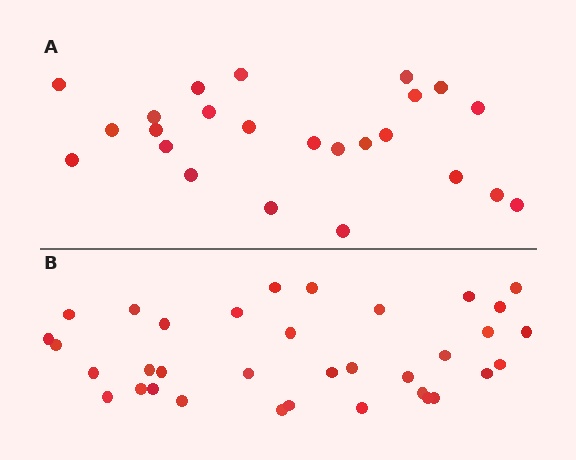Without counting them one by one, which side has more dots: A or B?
Region B (the bottom region) has more dots.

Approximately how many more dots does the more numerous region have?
Region B has roughly 12 or so more dots than region A.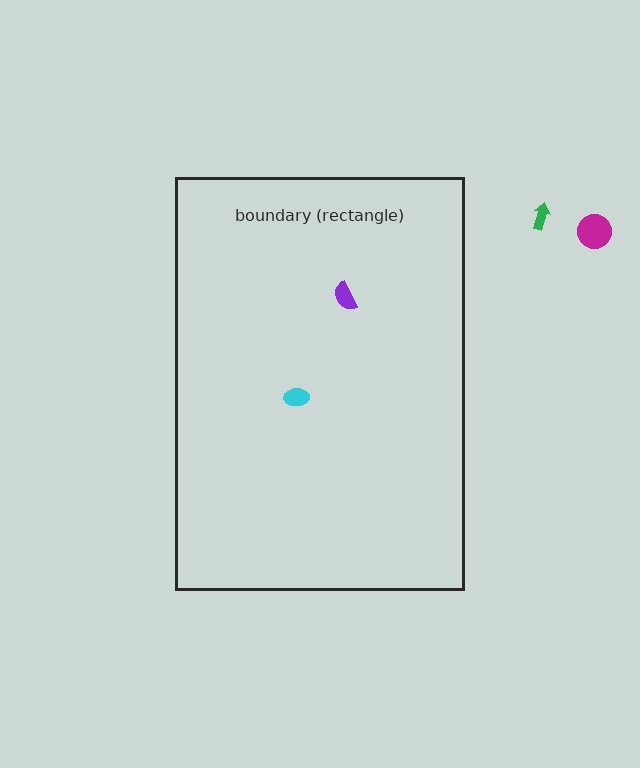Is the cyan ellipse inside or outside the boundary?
Inside.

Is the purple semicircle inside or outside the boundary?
Inside.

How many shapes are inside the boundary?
2 inside, 2 outside.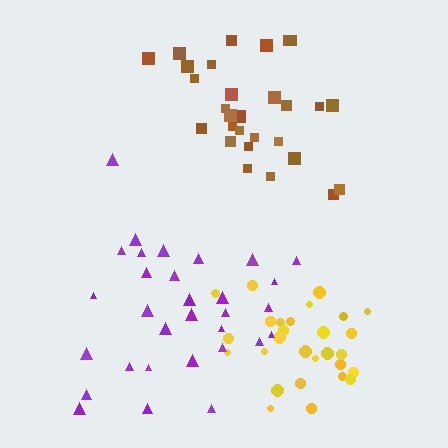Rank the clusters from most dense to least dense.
yellow, brown, purple.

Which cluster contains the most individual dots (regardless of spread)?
Purple (31).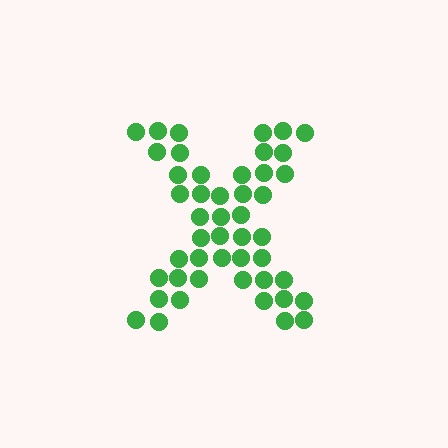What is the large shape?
The large shape is the letter X.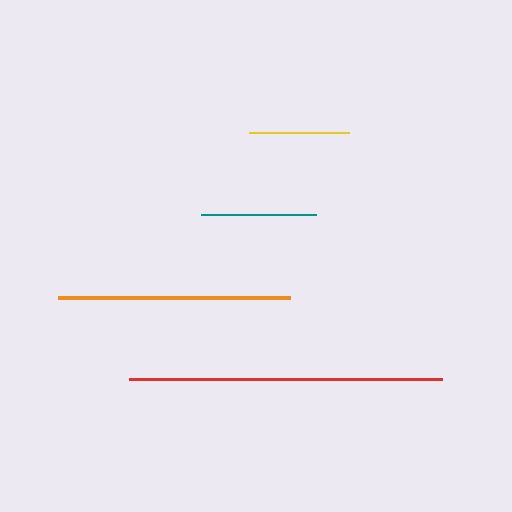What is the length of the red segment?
The red segment is approximately 313 pixels long.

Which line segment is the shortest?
The yellow line is the shortest at approximately 100 pixels.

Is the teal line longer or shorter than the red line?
The red line is longer than the teal line.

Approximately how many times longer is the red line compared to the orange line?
The red line is approximately 1.3 times the length of the orange line.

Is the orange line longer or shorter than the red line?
The red line is longer than the orange line.